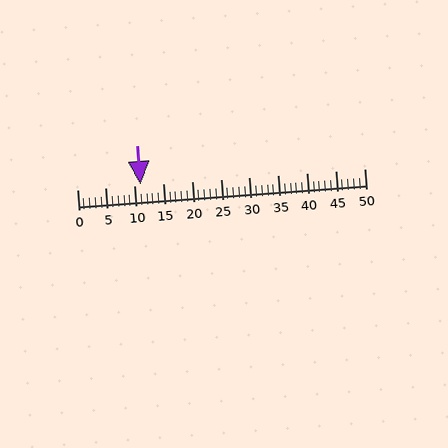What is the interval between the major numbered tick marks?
The major tick marks are spaced 5 units apart.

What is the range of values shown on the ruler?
The ruler shows values from 0 to 50.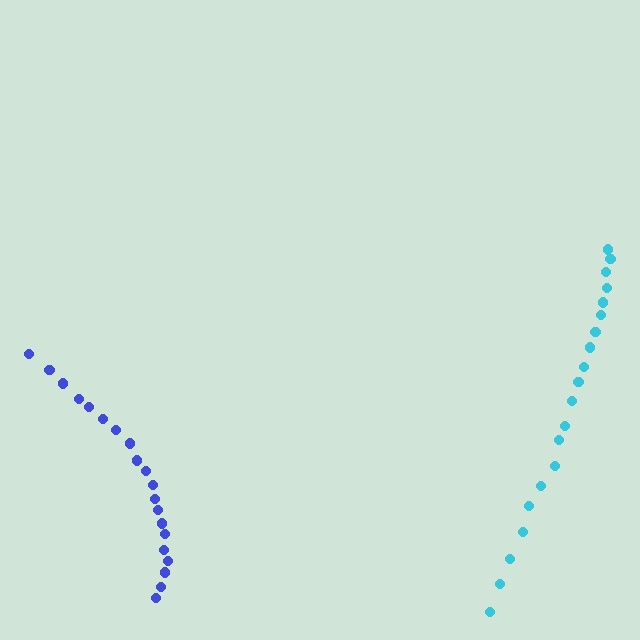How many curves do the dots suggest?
There are 2 distinct paths.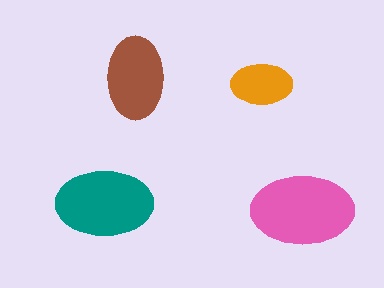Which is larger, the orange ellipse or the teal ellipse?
The teal one.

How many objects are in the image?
There are 4 objects in the image.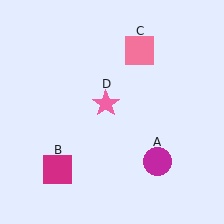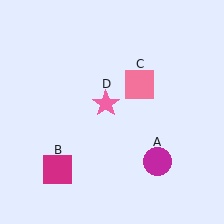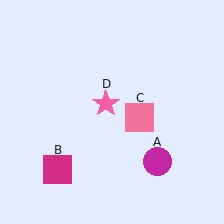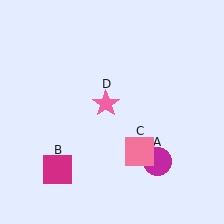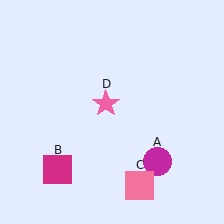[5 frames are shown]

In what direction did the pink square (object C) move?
The pink square (object C) moved down.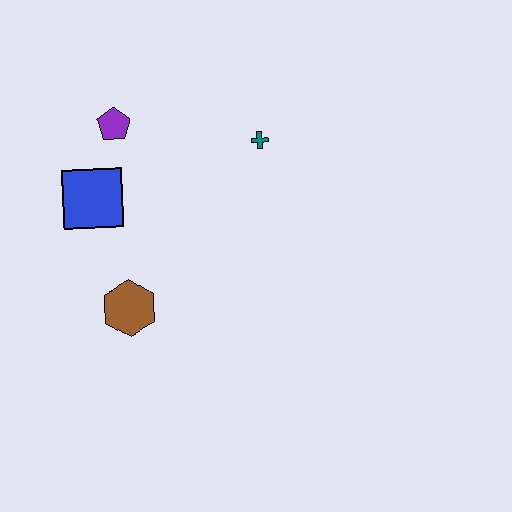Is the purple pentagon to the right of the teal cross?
No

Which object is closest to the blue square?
The purple pentagon is closest to the blue square.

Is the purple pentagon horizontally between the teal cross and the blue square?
Yes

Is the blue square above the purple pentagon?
No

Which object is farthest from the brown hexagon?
The teal cross is farthest from the brown hexagon.